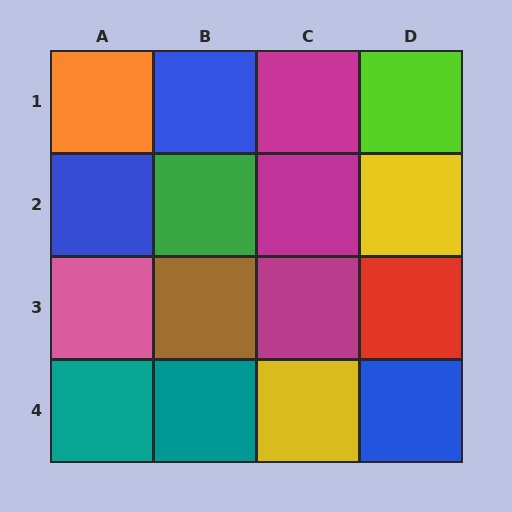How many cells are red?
1 cell is red.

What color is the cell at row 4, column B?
Teal.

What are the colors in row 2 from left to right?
Blue, green, magenta, yellow.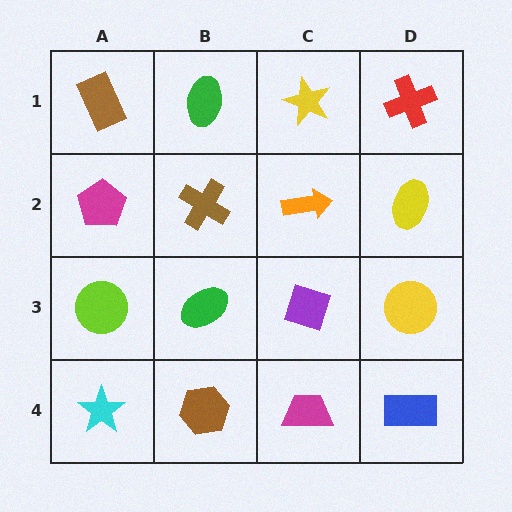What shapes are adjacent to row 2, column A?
A brown rectangle (row 1, column A), a lime circle (row 3, column A), a brown cross (row 2, column B).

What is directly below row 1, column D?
A yellow ellipse.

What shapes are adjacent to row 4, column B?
A green ellipse (row 3, column B), a cyan star (row 4, column A), a magenta trapezoid (row 4, column C).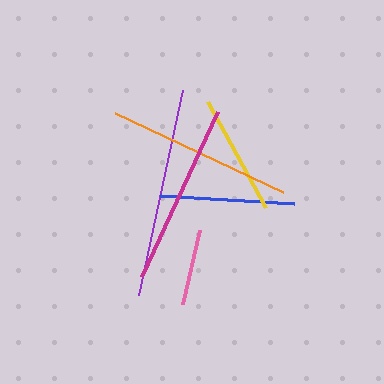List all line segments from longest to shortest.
From longest to shortest: purple, orange, magenta, blue, yellow, pink.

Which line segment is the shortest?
The pink line is the shortest at approximately 76 pixels.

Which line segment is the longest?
The purple line is the longest at approximately 210 pixels.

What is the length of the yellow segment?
The yellow segment is approximately 121 pixels long.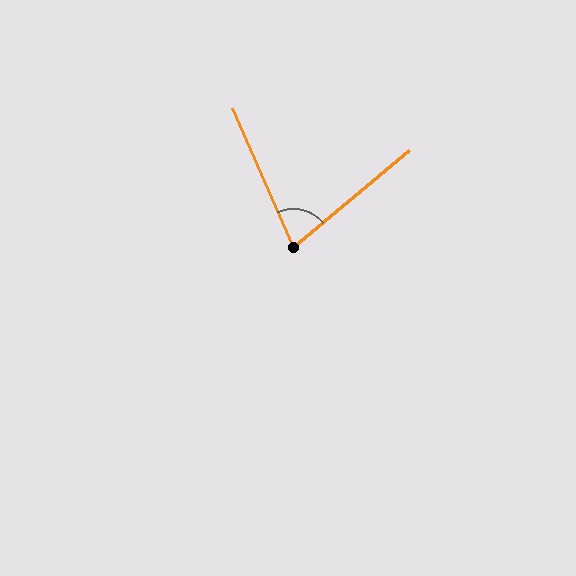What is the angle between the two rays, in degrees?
Approximately 74 degrees.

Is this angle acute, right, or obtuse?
It is acute.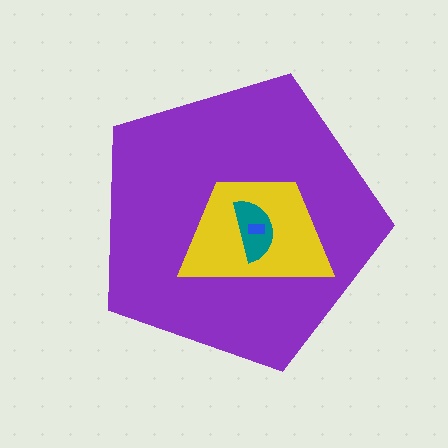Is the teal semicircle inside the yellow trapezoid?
Yes.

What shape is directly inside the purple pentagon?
The yellow trapezoid.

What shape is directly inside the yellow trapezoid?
The teal semicircle.